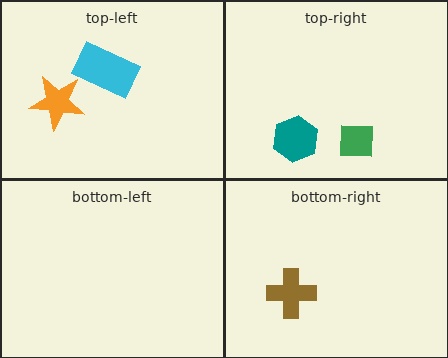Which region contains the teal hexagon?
The top-right region.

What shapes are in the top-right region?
The teal hexagon, the green square.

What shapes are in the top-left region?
The cyan rectangle, the orange star.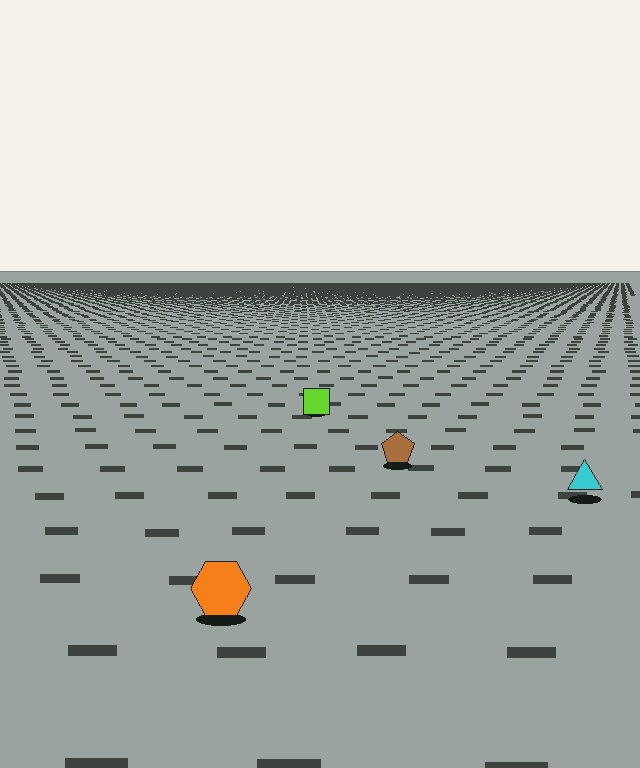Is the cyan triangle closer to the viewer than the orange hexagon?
No. The orange hexagon is closer — you can tell from the texture gradient: the ground texture is coarser near it.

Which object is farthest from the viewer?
The lime square is farthest from the viewer. It appears smaller and the ground texture around it is denser.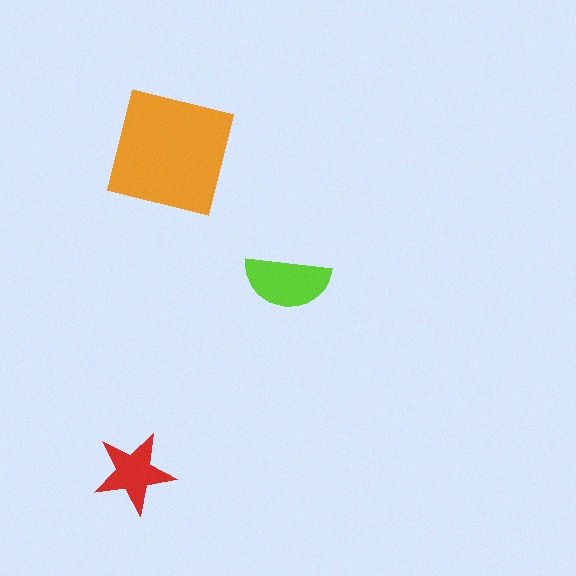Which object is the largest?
The orange square.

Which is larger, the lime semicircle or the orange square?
The orange square.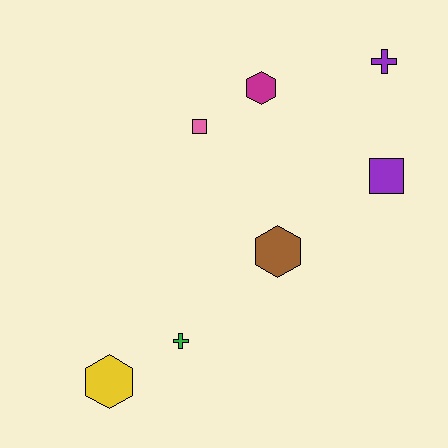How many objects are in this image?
There are 7 objects.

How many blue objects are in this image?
There are no blue objects.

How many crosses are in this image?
There are 2 crosses.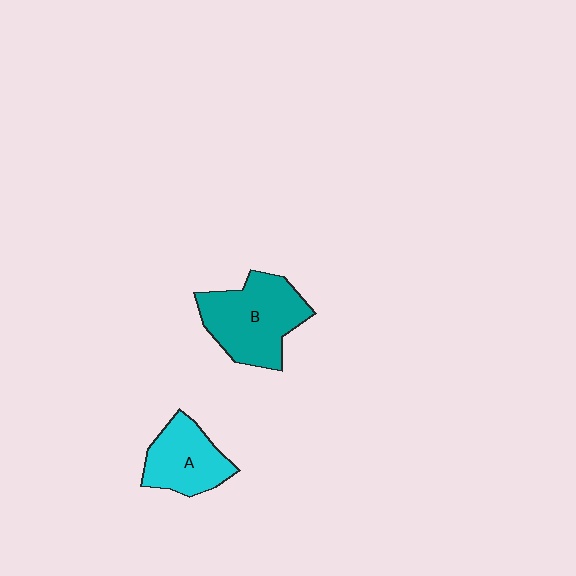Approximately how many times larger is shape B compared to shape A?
Approximately 1.4 times.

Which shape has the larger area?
Shape B (teal).